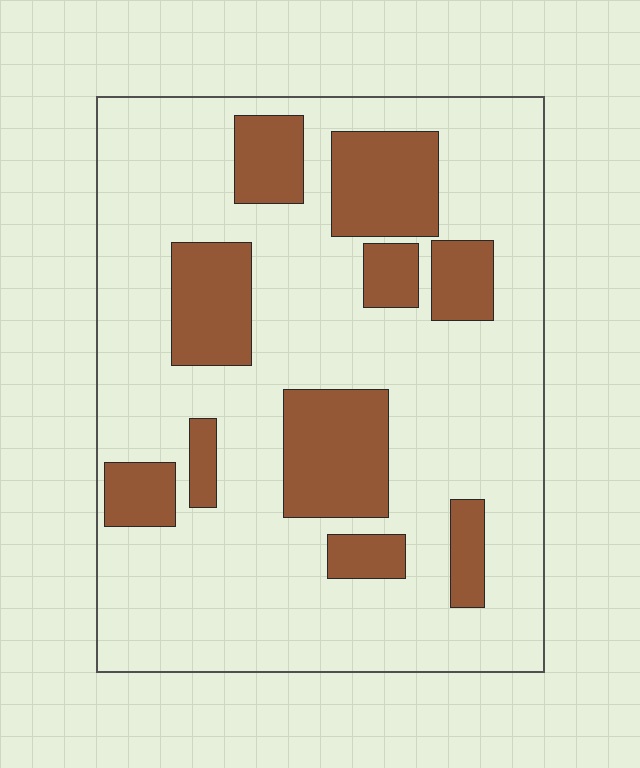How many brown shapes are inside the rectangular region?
10.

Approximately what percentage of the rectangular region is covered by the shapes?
Approximately 25%.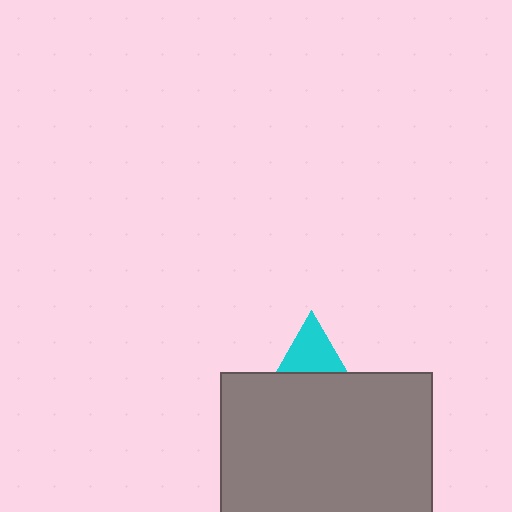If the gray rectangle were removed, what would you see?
You would see the complete cyan triangle.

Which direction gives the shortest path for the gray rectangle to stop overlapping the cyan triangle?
Moving down gives the shortest separation.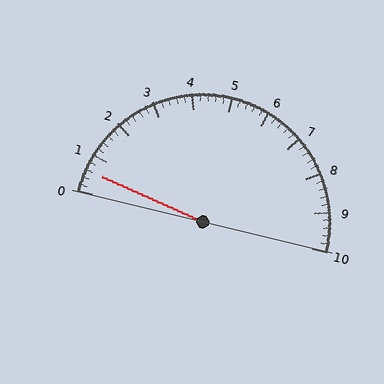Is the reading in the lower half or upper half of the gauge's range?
The reading is in the lower half of the range (0 to 10).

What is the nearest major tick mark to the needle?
The nearest major tick mark is 1.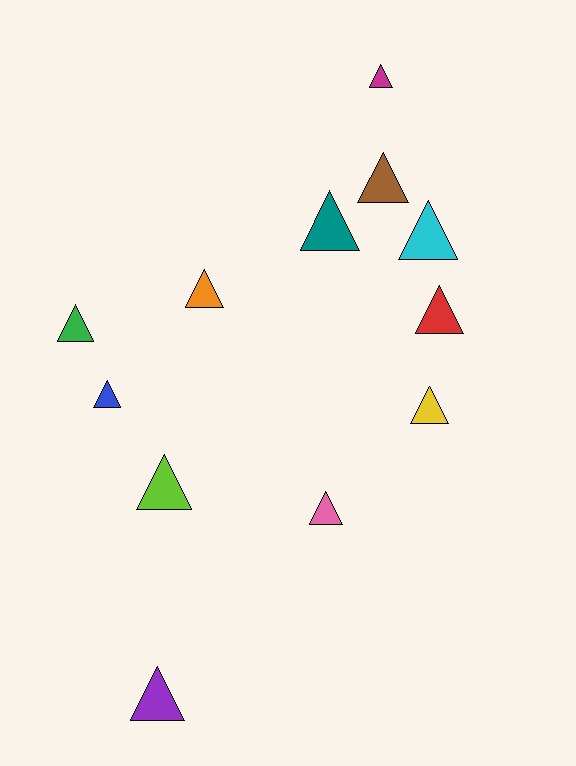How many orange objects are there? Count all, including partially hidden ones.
There is 1 orange object.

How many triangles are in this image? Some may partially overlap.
There are 12 triangles.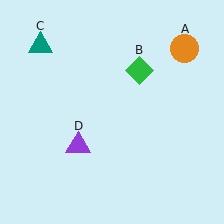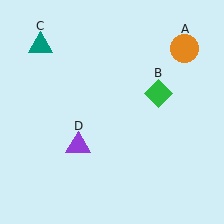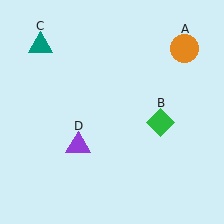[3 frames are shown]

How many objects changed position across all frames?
1 object changed position: green diamond (object B).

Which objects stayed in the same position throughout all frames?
Orange circle (object A) and teal triangle (object C) and purple triangle (object D) remained stationary.